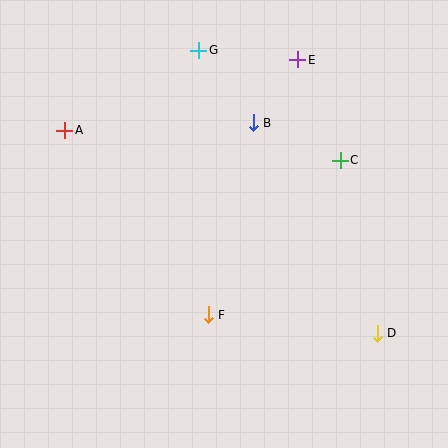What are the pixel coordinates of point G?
Point G is at (199, 50).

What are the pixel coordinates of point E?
Point E is at (298, 60).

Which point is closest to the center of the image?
Point F at (208, 315) is closest to the center.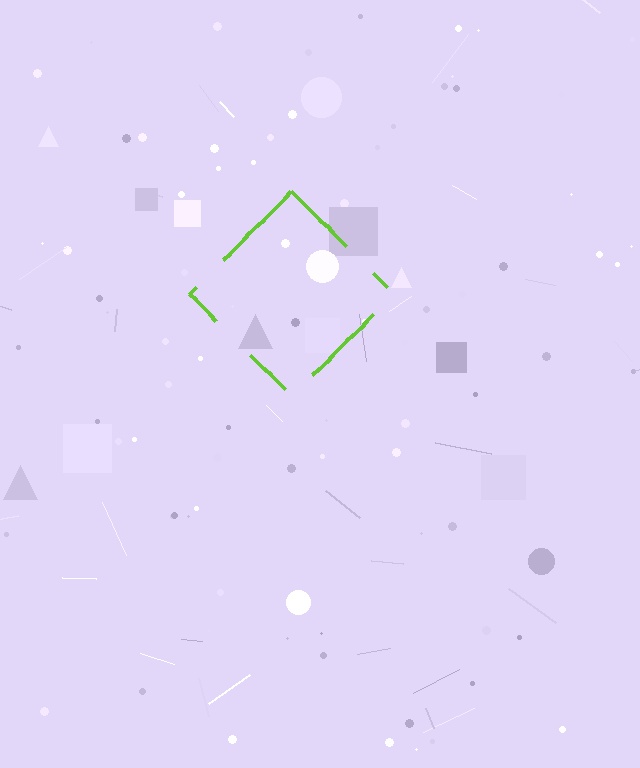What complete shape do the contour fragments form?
The contour fragments form a diamond.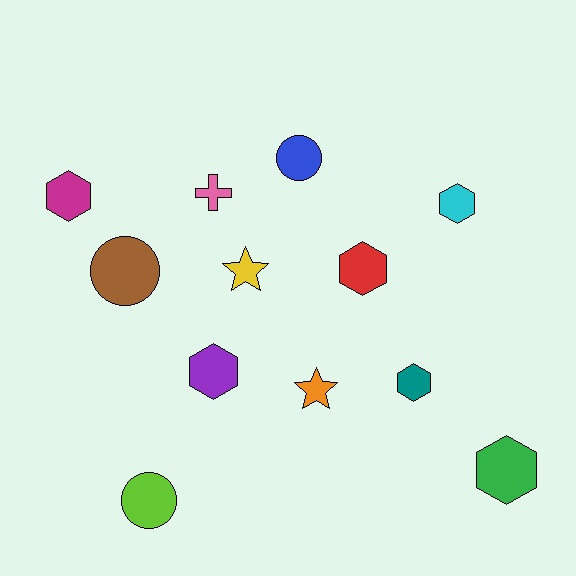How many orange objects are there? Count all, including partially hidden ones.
There is 1 orange object.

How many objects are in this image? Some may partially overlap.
There are 12 objects.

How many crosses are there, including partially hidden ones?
There is 1 cross.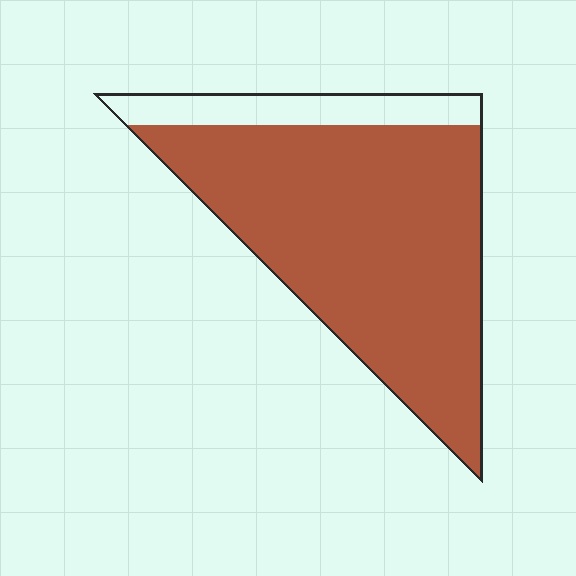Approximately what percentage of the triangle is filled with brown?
Approximately 85%.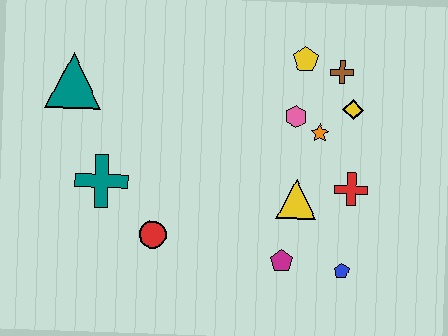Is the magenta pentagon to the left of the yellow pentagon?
Yes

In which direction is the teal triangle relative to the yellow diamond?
The teal triangle is to the left of the yellow diamond.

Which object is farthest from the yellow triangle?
The teal triangle is farthest from the yellow triangle.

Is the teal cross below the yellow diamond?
Yes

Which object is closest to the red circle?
The teal cross is closest to the red circle.